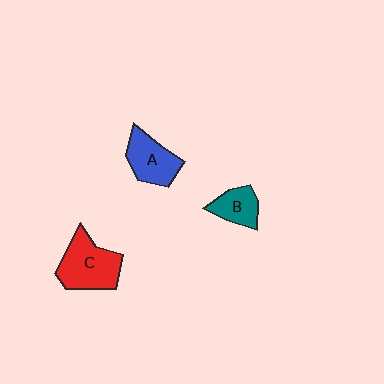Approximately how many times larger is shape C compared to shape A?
Approximately 1.3 times.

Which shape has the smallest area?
Shape B (teal).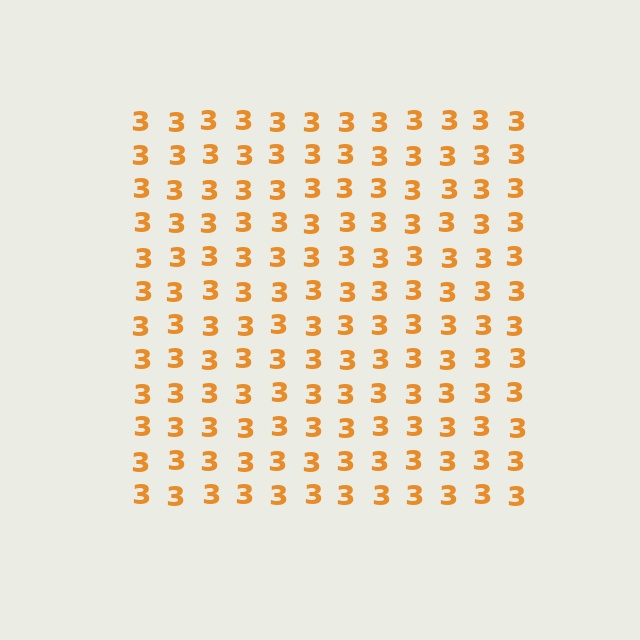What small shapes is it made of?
It is made of small digit 3's.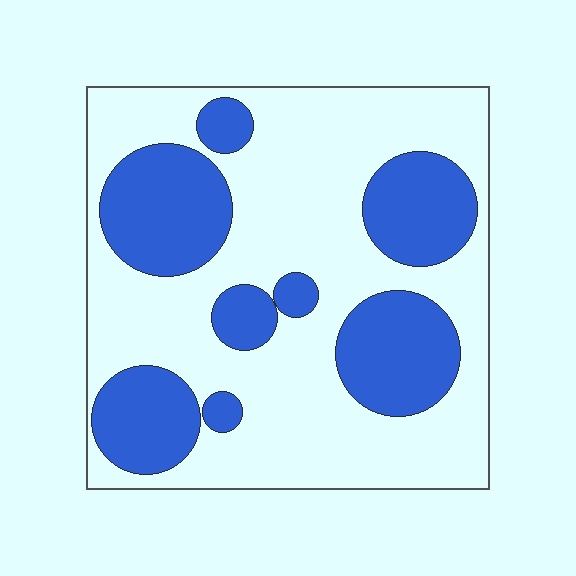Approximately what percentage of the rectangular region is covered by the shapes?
Approximately 35%.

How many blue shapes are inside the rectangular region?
8.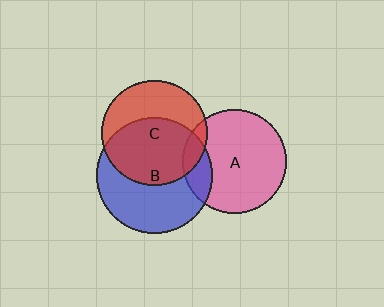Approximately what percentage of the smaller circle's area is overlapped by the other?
Approximately 15%.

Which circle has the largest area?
Circle B (blue).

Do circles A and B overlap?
Yes.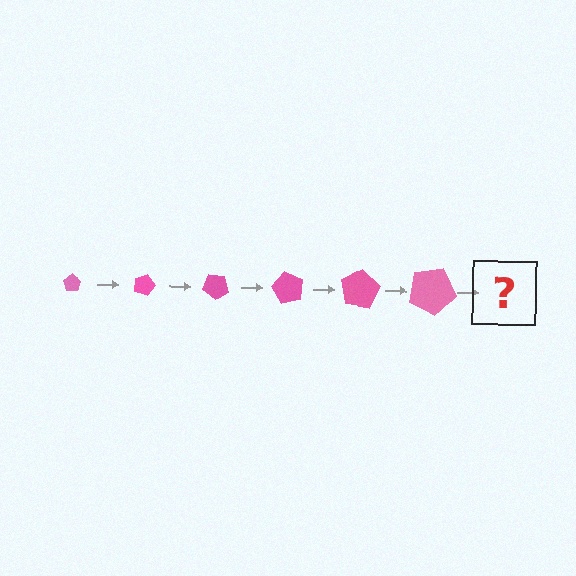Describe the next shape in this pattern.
It should be a pentagon, larger than the previous one and rotated 120 degrees from the start.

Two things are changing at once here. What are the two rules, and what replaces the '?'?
The two rules are that the pentagon grows larger each step and it rotates 20 degrees each step. The '?' should be a pentagon, larger than the previous one and rotated 120 degrees from the start.